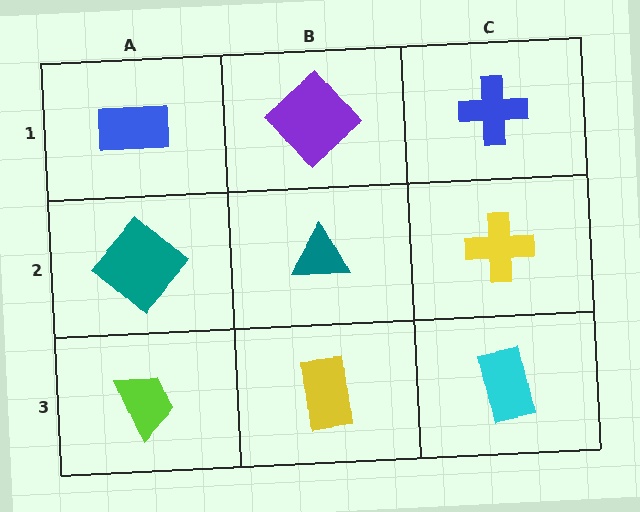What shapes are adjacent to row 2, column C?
A blue cross (row 1, column C), a cyan rectangle (row 3, column C), a teal triangle (row 2, column B).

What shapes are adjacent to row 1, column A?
A teal diamond (row 2, column A), a purple diamond (row 1, column B).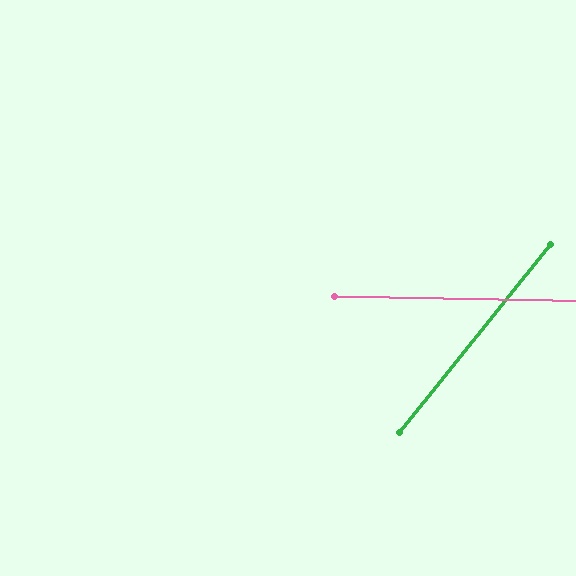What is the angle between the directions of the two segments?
Approximately 52 degrees.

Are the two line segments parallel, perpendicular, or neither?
Neither parallel nor perpendicular — they differ by about 52°.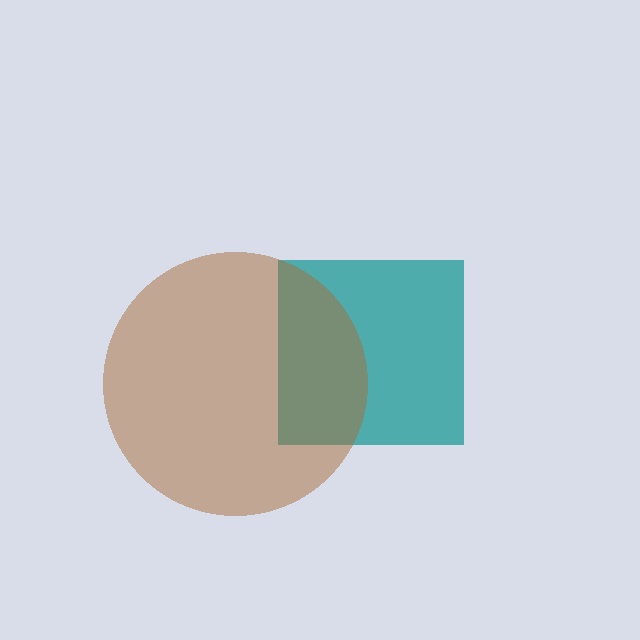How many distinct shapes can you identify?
There are 2 distinct shapes: a teal square, a brown circle.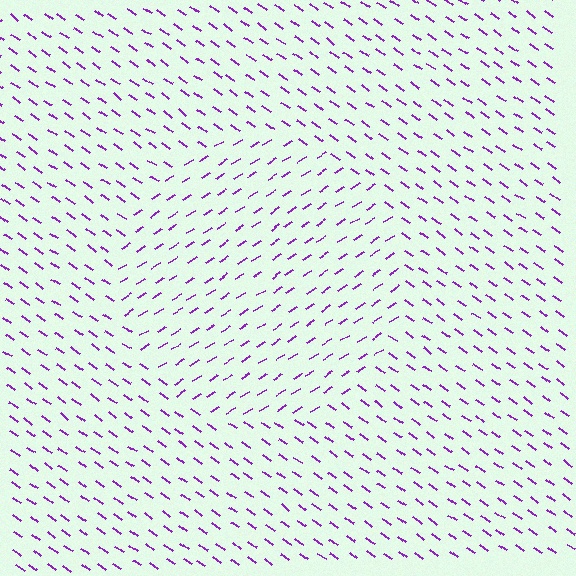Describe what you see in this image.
The image is filled with small purple line segments. A circle region in the image has lines oriented differently from the surrounding lines, creating a visible texture boundary.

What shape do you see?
I see a circle.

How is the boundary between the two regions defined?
The boundary is defined purely by a change in line orientation (approximately 67 degrees difference). All lines are the same color and thickness.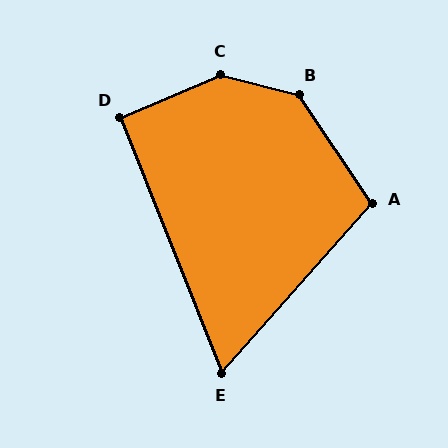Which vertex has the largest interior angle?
C, at approximately 143 degrees.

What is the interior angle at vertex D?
Approximately 91 degrees (approximately right).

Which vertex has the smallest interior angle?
E, at approximately 63 degrees.